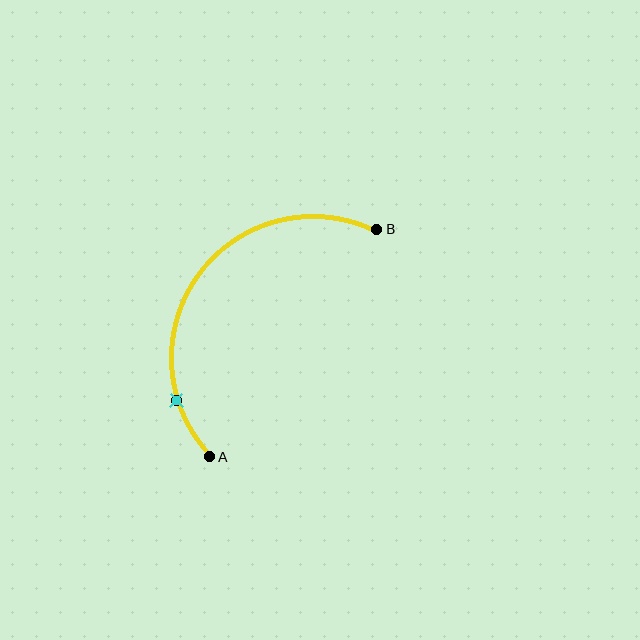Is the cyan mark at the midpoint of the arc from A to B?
No. The cyan mark lies on the arc but is closer to endpoint A. The arc midpoint would be at the point on the curve equidistant along the arc from both A and B.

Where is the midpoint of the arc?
The arc midpoint is the point on the curve farthest from the straight line joining A and B. It sits above and to the left of that line.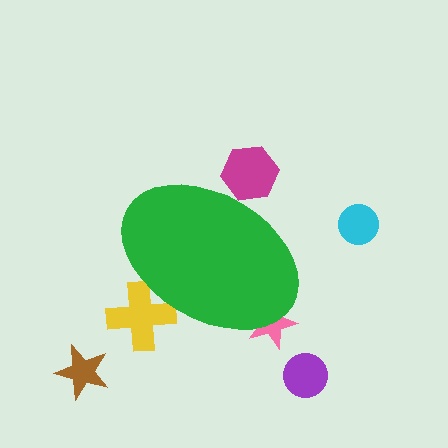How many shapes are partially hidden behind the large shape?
3 shapes are partially hidden.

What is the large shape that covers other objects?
A green ellipse.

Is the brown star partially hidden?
No, the brown star is fully visible.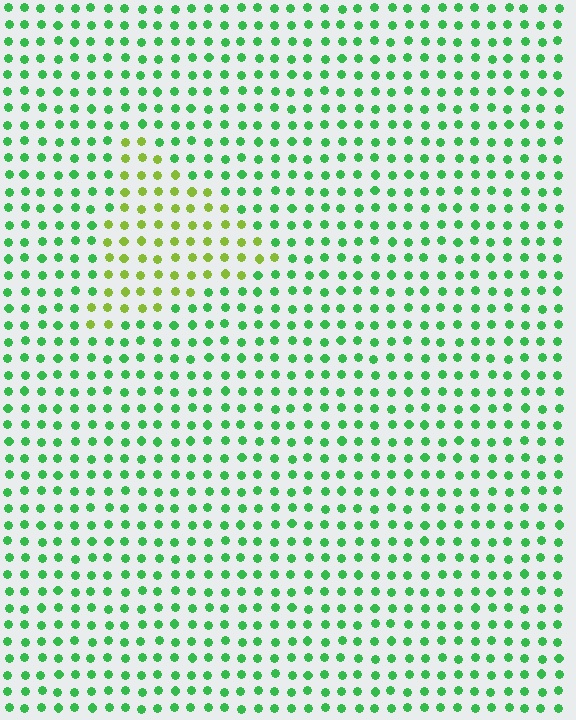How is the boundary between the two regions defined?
The boundary is defined purely by a slight shift in hue (about 45 degrees). Spacing, size, and orientation are identical on both sides.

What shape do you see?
I see a triangle.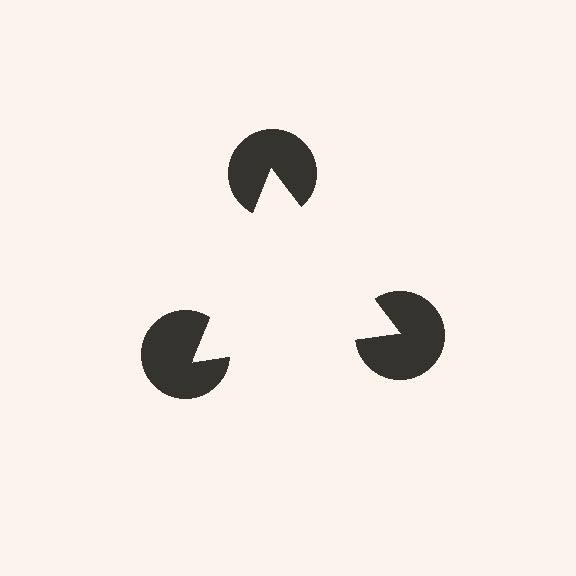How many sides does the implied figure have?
3 sides.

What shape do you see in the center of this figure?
An illusory triangle — its edges are inferred from the aligned wedge cuts in the pac-man discs, not physically drawn.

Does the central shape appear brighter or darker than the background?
It typically appears slightly brighter than the background, even though no actual brightness change is drawn.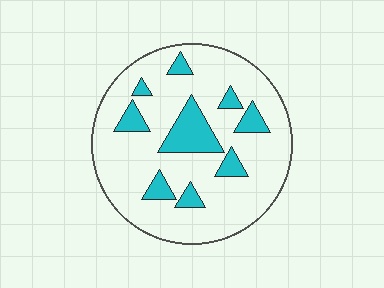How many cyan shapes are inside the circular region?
9.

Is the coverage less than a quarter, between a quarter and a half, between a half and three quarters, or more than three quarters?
Less than a quarter.